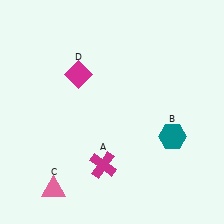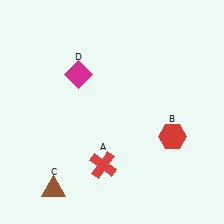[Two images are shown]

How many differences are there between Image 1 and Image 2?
There are 3 differences between the two images.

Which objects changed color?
A changed from magenta to red. B changed from teal to red. C changed from pink to brown.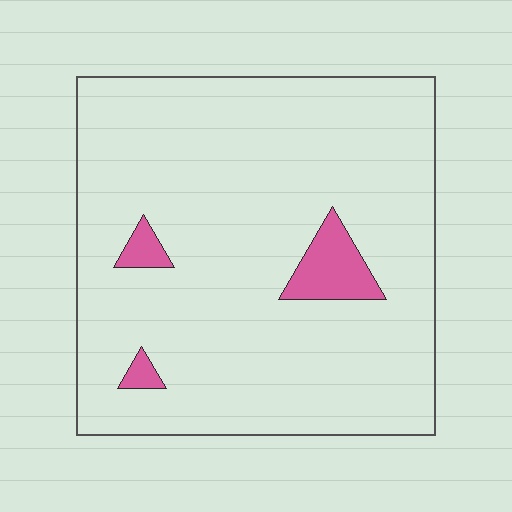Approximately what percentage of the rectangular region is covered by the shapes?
Approximately 5%.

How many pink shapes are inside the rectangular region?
3.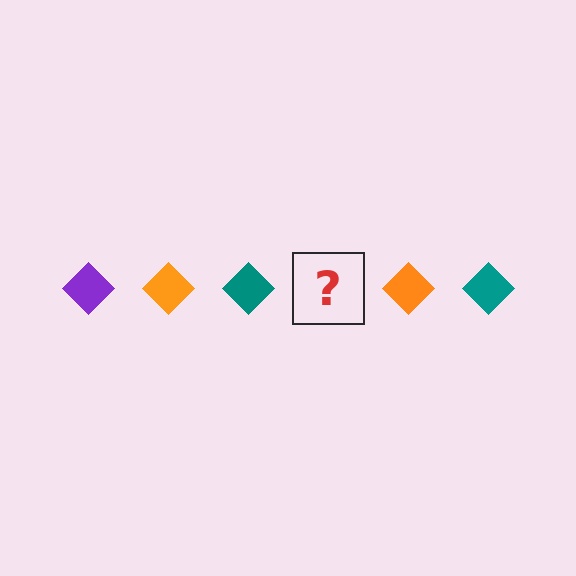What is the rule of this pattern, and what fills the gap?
The rule is that the pattern cycles through purple, orange, teal diamonds. The gap should be filled with a purple diamond.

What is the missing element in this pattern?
The missing element is a purple diamond.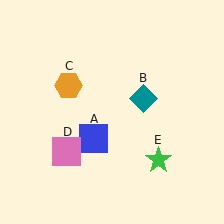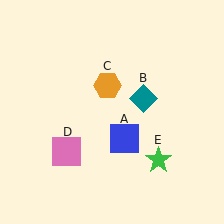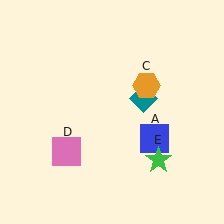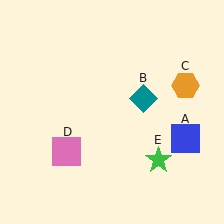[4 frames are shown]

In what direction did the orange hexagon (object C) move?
The orange hexagon (object C) moved right.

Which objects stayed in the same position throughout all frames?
Teal diamond (object B) and pink square (object D) and green star (object E) remained stationary.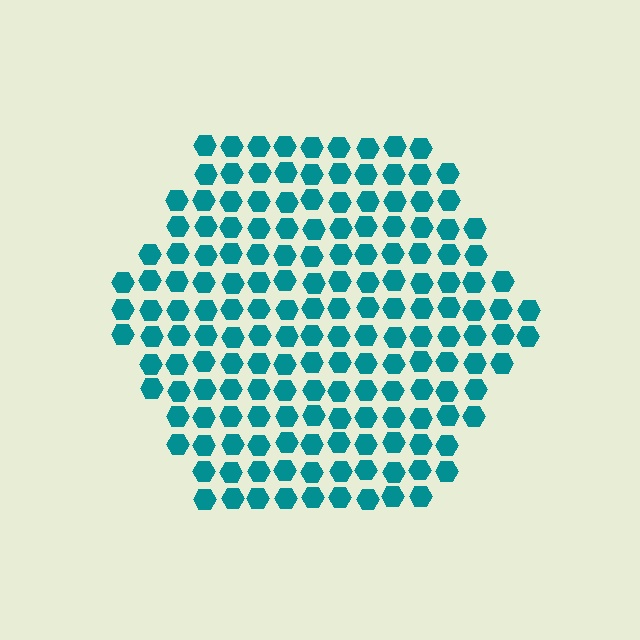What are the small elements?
The small elements are hexagons.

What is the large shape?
The large shape is a hexagon.